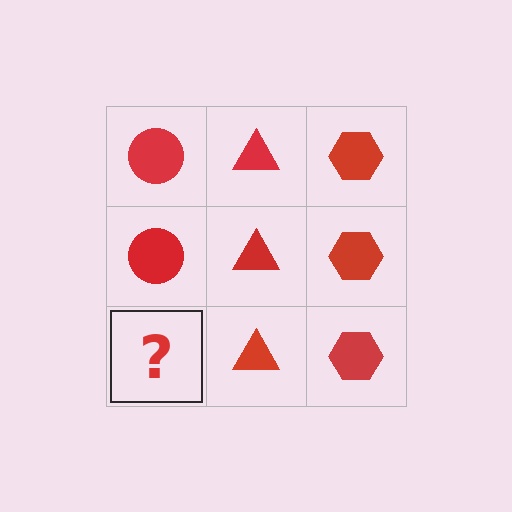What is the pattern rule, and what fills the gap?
The rule is that each column has a consistent shape. The gap should be filled with a red circle.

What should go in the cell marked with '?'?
The missing cell should contain a red circle.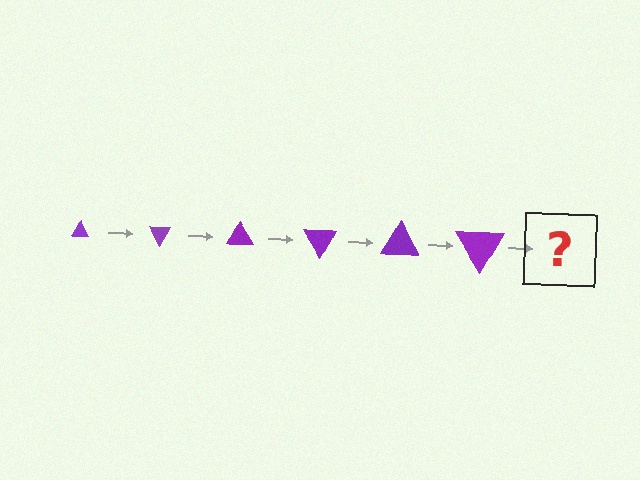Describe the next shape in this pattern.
It should be a triangle, larger than the previous one and rotated 360 degrees from the start.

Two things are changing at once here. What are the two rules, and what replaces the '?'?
The two rules are that the triangle grows larger each step and it rotates 60 degrees each step. The '?' should be a triangle, larger than the previous one and rotated 360 degrees from the start.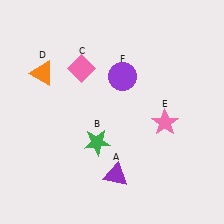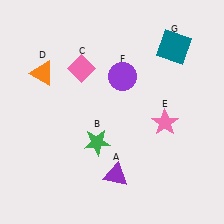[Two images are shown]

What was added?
A teal square (G) was added in Image 2.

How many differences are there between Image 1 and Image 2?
There is 1 difference between the two images.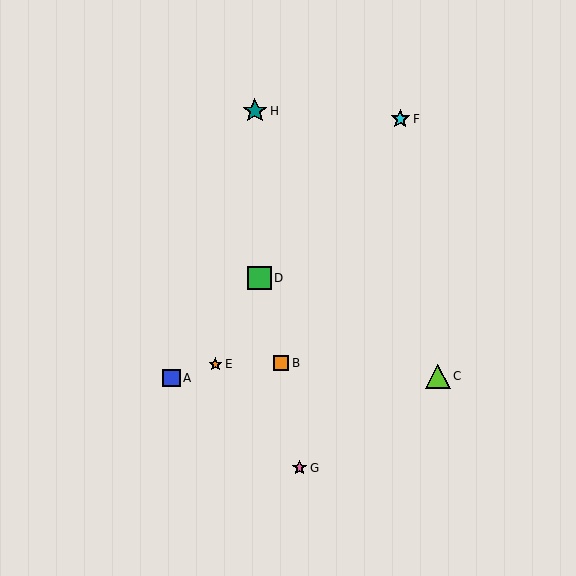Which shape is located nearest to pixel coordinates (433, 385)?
The lime triangle (labeled C) at (438, 376) is nearest to that location.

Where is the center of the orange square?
The center of the orange square is at (281, 363).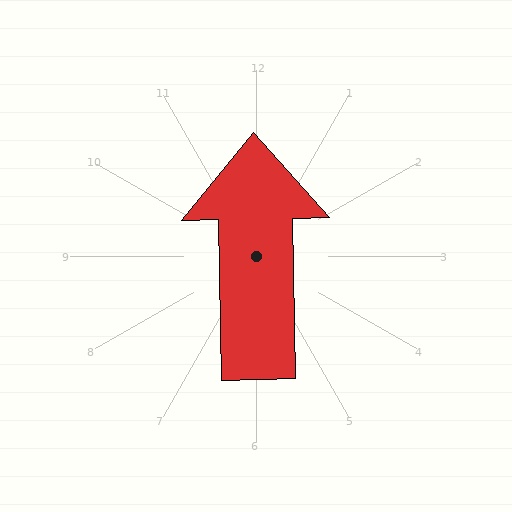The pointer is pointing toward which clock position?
Roughly 12 o'clock.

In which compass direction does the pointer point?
North.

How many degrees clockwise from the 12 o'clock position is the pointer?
Approximately 359 degrees.